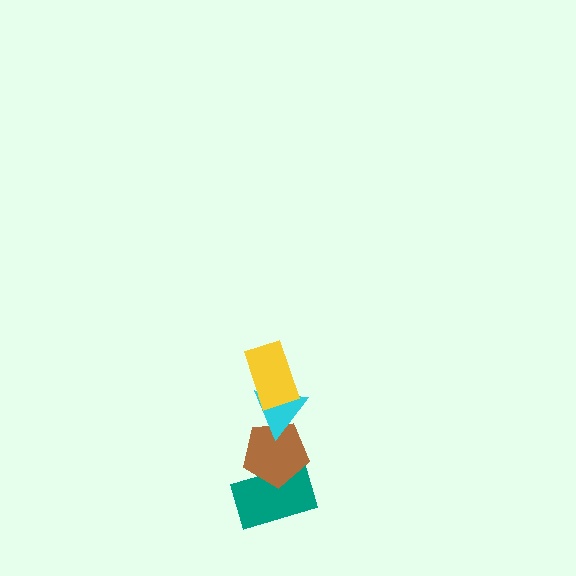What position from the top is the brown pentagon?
The brown pentagon is 3rd from the top.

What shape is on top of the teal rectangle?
The brown pentagon is on top of the teal rectangle.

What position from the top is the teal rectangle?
The teal rectangle is 4th from the top.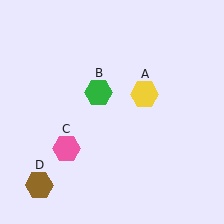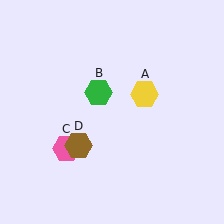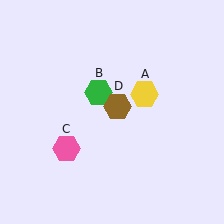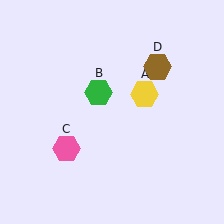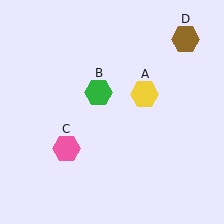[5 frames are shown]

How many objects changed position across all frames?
1 object changed position: brown hexagon (object D).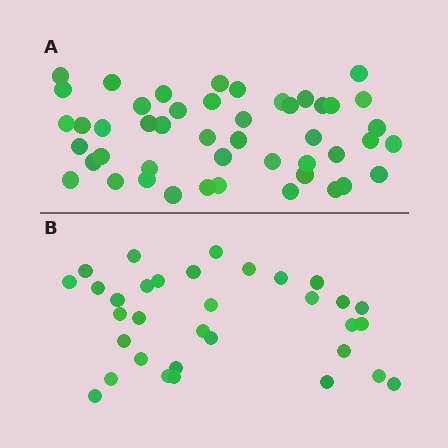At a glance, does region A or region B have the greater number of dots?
Region A (the top region) has more dots.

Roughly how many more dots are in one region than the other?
Region A has approximately 15 more dots than region B.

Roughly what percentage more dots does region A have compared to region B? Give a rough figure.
About 40% more.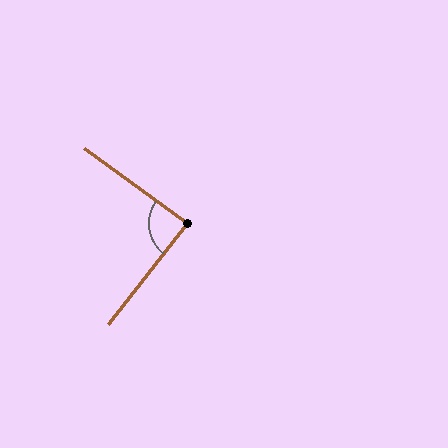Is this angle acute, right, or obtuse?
It is approximately a right angle.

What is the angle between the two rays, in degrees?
Approximately 88 degrees.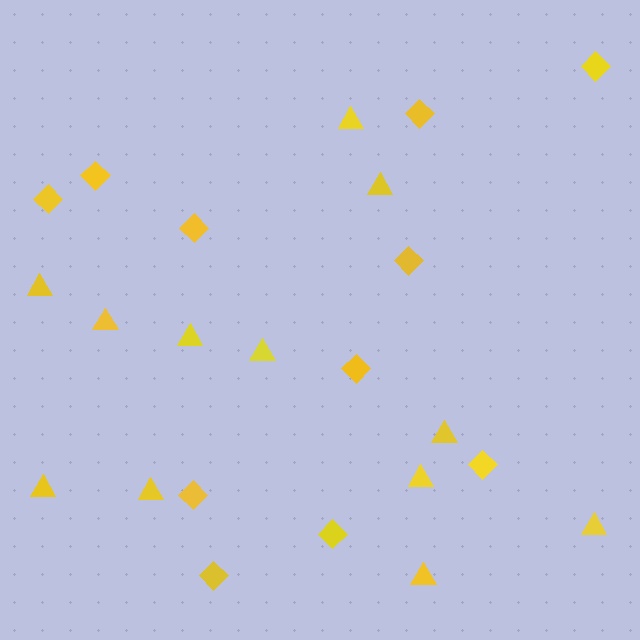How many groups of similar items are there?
There are 2 groups: one group of triangles (12) and one group of diamonds (11).